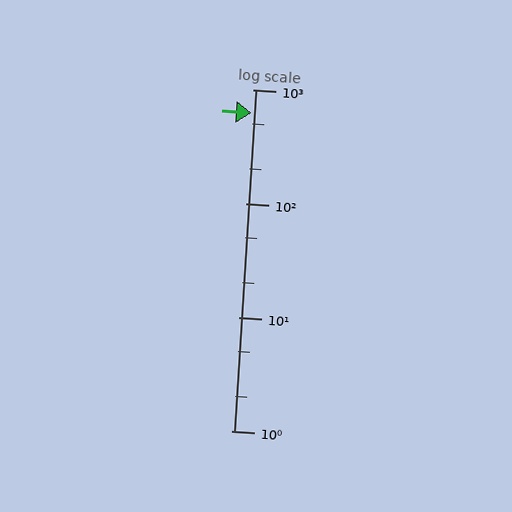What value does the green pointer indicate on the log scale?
The pointer indicates approximately 620.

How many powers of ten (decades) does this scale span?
The scale spans 3 decades, from 1 to 1000.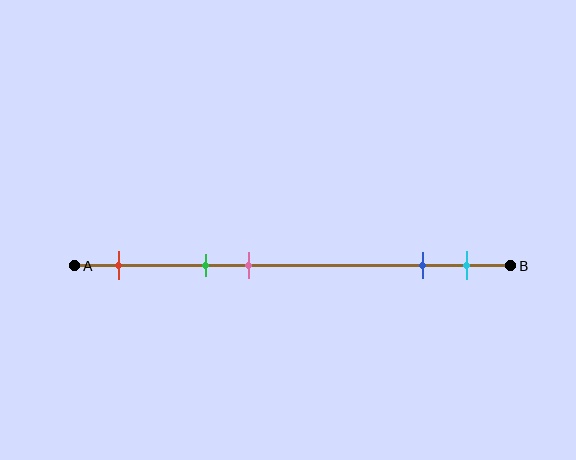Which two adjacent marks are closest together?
The blue and cyan marks are the closest adjacent pair.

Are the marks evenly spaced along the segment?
No, the marks are not evenly spaced.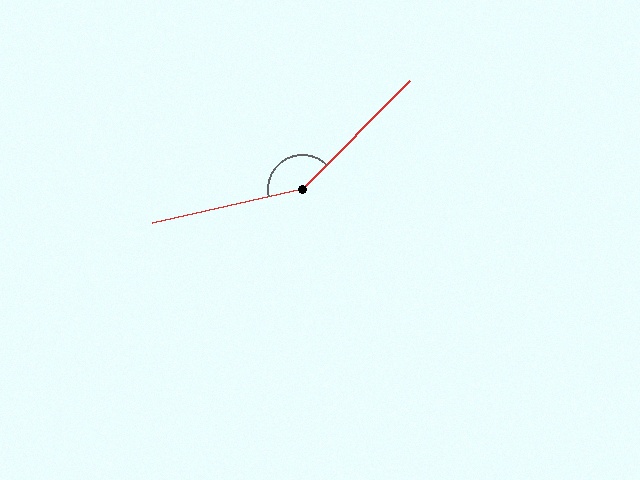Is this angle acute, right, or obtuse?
It is obtuse.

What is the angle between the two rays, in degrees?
Approximately 148 degrees.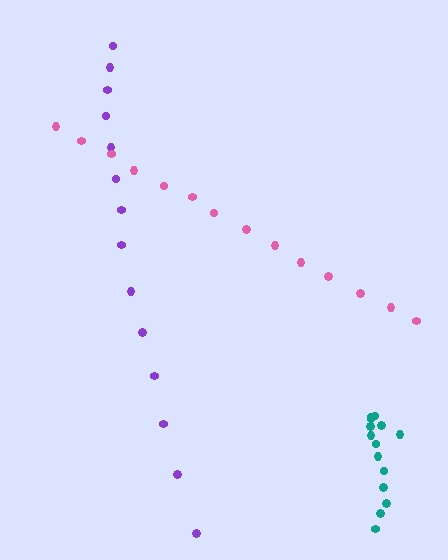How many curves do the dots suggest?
There are 3 distinct paths.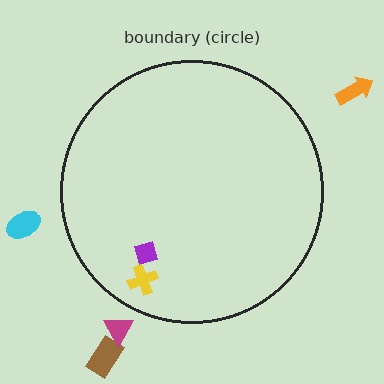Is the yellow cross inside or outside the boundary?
Inside.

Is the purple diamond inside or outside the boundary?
Inside.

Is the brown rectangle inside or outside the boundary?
Outside.